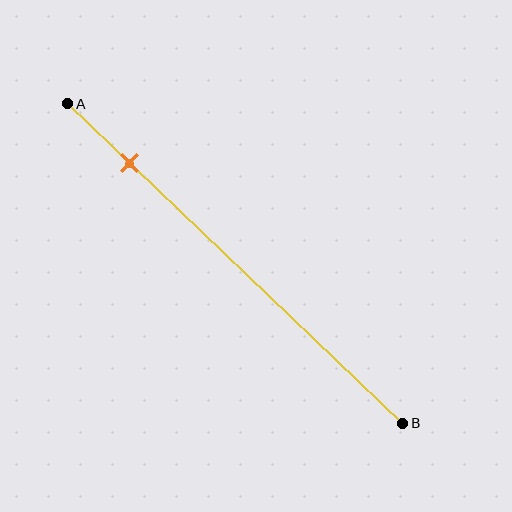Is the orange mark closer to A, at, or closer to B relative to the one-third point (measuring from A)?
The orange mark is closer to point A than the one-third point of segment AB.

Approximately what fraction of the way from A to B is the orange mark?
The orange mark is approximately 20% of the way from A to B.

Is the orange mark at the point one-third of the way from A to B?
No, the mark is at about 20% from A, not at the 33% one-third point.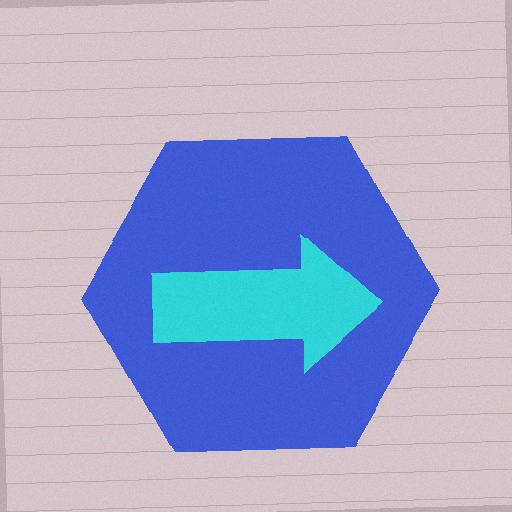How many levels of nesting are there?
2.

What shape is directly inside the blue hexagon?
The cyan arrow.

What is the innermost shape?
The cyan arrow.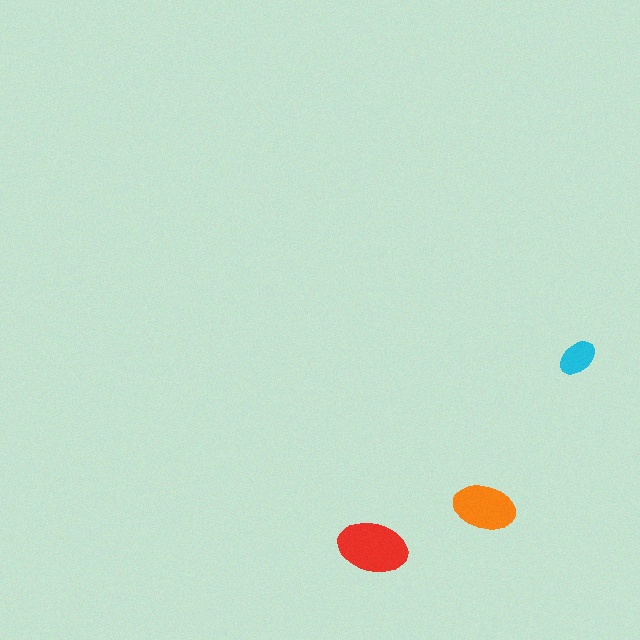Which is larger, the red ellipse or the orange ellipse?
The red one.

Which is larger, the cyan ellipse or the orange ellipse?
The orange one.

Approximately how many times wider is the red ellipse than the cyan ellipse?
About 2 times wider.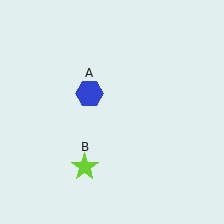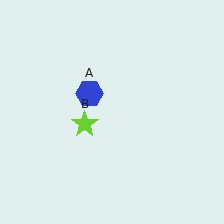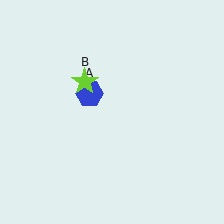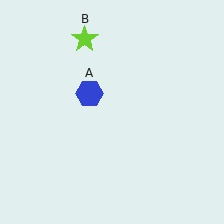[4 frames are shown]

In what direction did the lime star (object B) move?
The lime star (object B) moved up.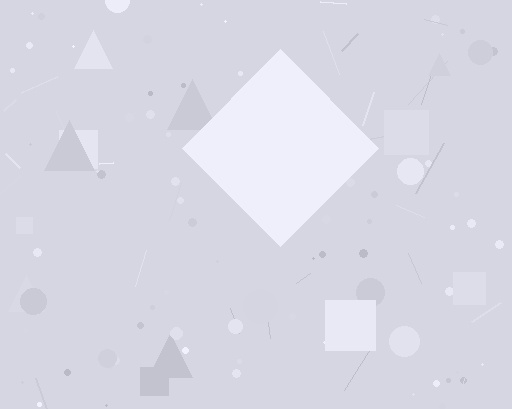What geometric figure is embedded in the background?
A diamond is embedded in the background.